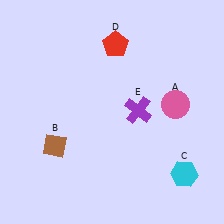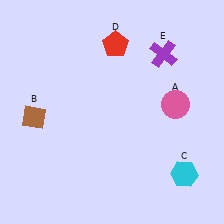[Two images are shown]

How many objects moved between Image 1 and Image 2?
2 objects moved between the two images.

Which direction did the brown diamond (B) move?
The brown diamond (B) moved up.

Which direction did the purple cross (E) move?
The purple cross (E) moved up.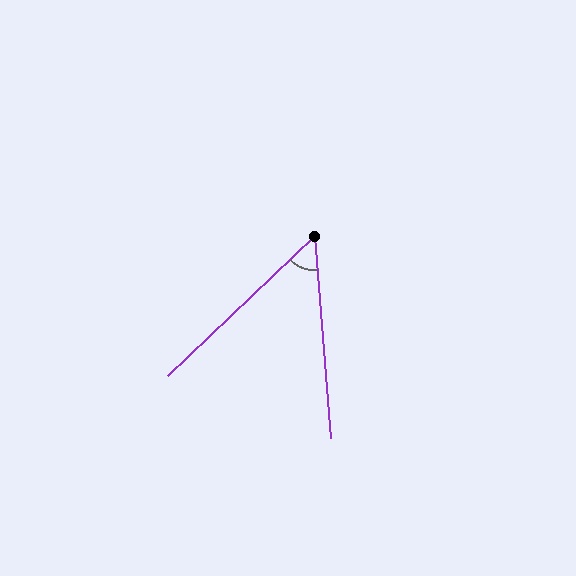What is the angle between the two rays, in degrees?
Approximately 51 degrees.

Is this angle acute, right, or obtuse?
It is acute.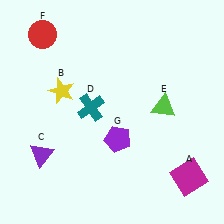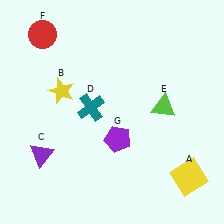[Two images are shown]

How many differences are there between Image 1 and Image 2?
There is 1 difference between the two images.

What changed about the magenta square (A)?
In Image 1, A is magenta. In Image 2, it changed to yellow.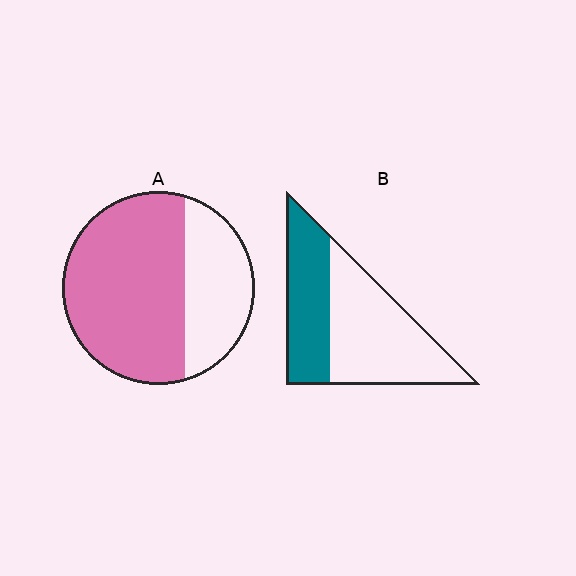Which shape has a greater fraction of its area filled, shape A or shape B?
Shape A.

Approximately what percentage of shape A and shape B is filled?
A is approximately 65% and B is approximately 40%.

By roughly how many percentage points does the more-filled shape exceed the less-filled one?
By roughly 25 percentage points (A over B).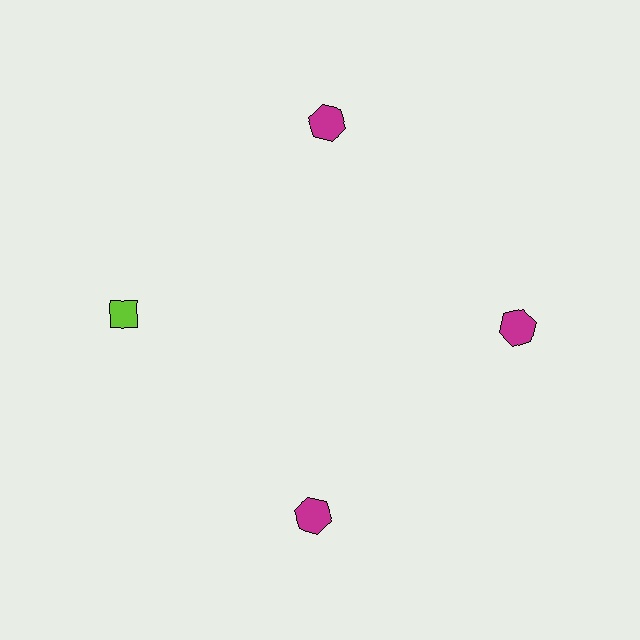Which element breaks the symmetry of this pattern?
The lime diamond at roughly the 9 o'clock position breaks the symmetry. All other shapes are magenta hexagons.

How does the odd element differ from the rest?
It differs in both color (lime instead of magenta) and shape (diamond instead of hexagon).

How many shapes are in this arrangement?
There are 4 shapes arranged in a ring pattern.